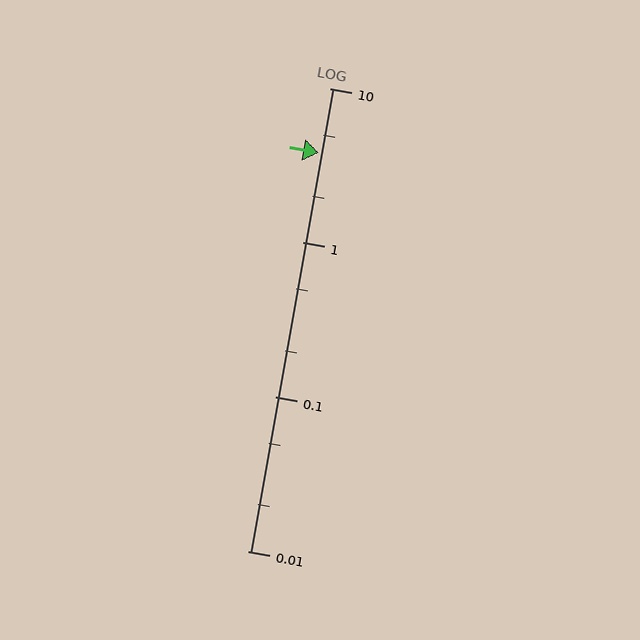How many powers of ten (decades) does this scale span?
The scale spans 3 decades, from 0.01 to 10.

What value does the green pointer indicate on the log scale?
The pointer indicates approximately 3.8.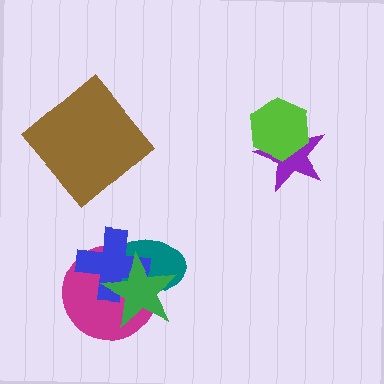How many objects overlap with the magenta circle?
3 objects overlap with the magenta circle.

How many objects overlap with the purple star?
1 object overlaps with the purple star.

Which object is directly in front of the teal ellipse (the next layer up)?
The blue cross is directly in front of the teal ellipse.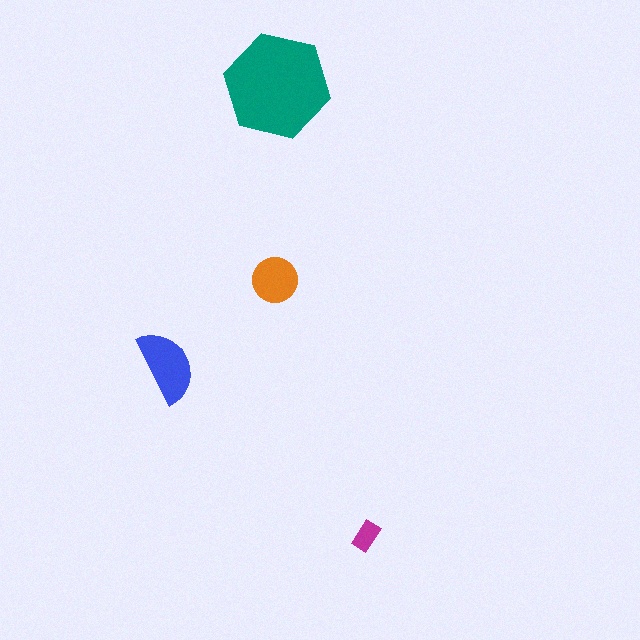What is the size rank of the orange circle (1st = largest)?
3rd.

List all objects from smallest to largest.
The magenta rectangle, the orange circle, the blue semicircle, the teal hexagon.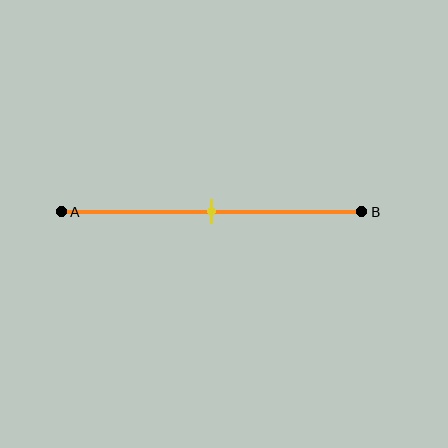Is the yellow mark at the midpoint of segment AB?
Yes, the mark is approximately at the midpoint.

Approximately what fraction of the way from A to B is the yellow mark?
The yellow mark is approximately 50% of the way from A to B.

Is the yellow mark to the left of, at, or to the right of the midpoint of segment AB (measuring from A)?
The yellow mark is approximately at the midpoint of segment AB.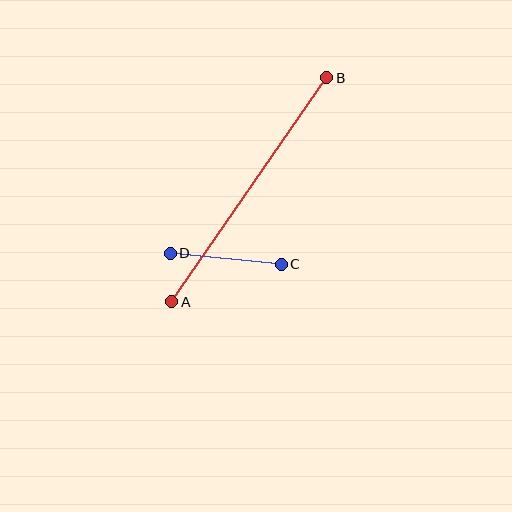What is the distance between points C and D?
The distance is approximately 111 pixels.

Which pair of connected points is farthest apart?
Points A and B are farthest apart.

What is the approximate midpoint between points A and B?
The midpoint is at approximately (249, 190) pixels.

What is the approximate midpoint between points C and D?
The midpoint is at approximately (226, 259) pixels.